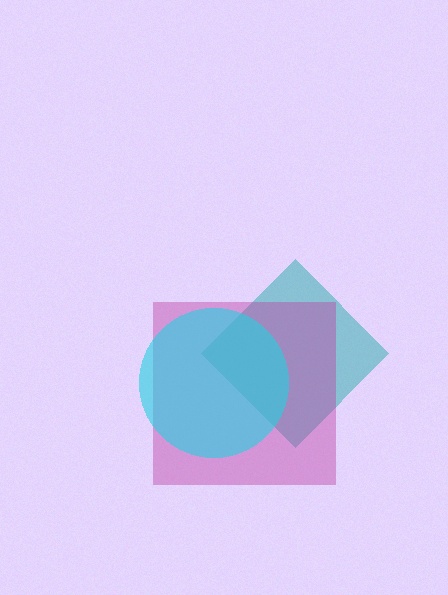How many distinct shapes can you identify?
There are 3 distinct shapes: a teal diamond, a magenta square, a cyan circle.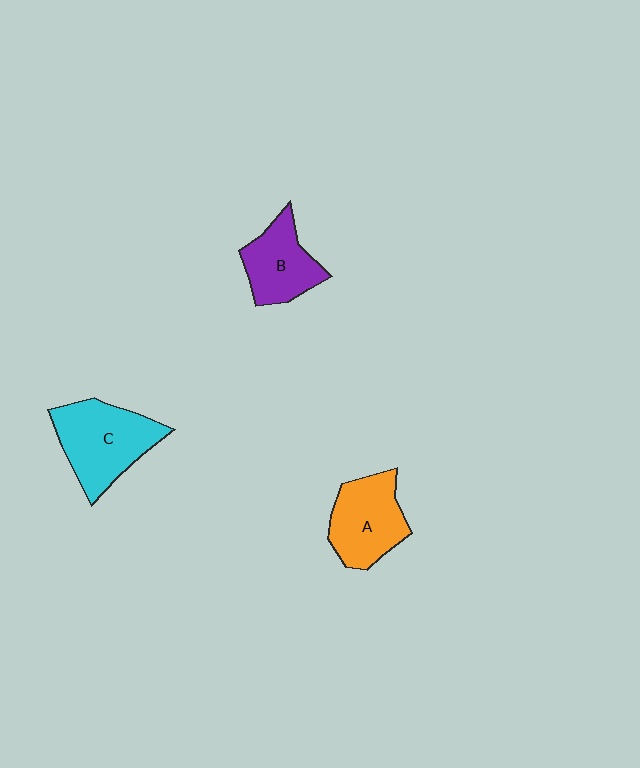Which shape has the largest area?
Shape C (cyan).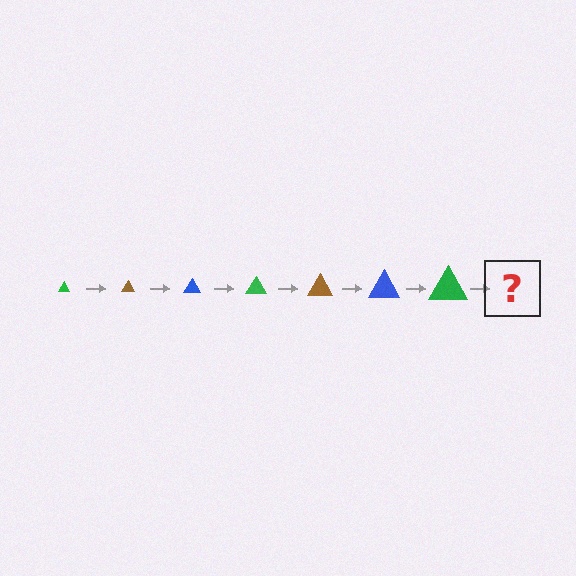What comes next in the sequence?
The next element should be a brown triangle, larger than the previous one.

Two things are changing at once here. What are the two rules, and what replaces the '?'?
The two rules are that the triangle grows larger each step and the color cycles through green, brown, and blue. The '?' should be a brown triangle, larger than the previous one.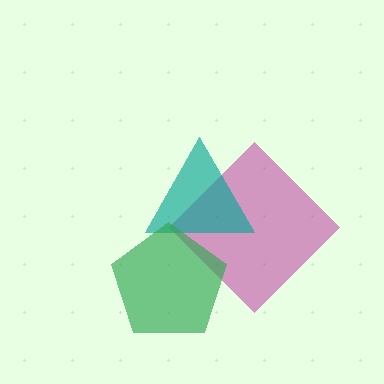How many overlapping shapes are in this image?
There are 3 overlapping shapes in the image.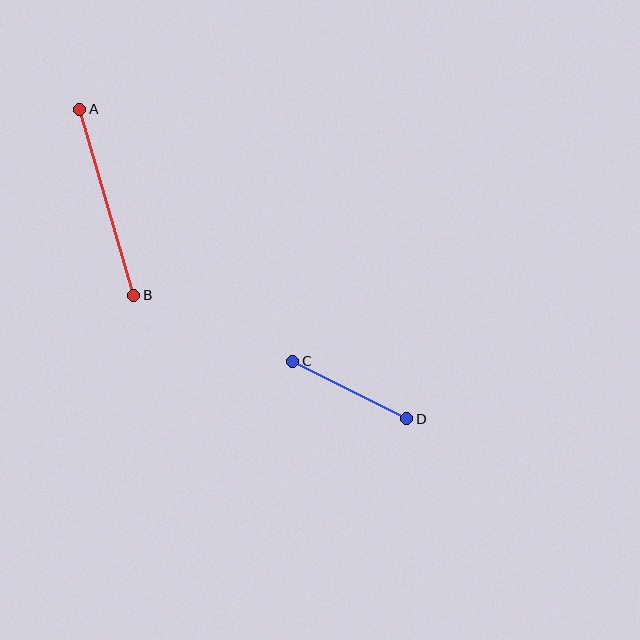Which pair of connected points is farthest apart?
Points A and B are farthest apart.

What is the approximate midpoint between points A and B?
The midpoint is at approximately (107, 202) pixels.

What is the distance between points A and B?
The distance is approximately 194 pixels.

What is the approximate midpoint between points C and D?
The midpoint is at approximately (350, 390) pixels.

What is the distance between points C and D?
The distance is approximately 128 pixels.